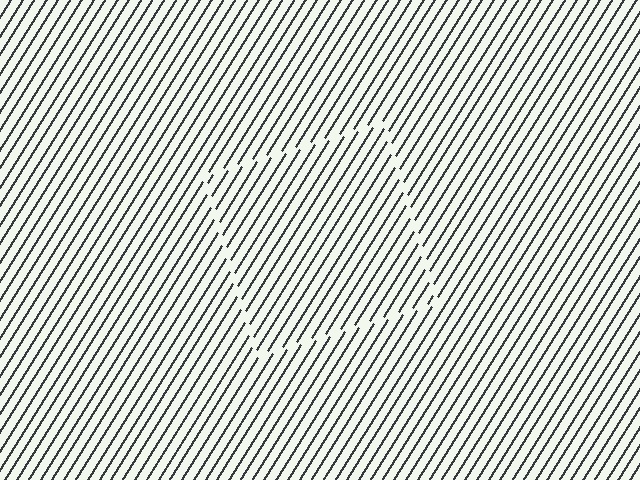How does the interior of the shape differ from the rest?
The interior of the shape contains the same grating, shifted by half a period — the contour is defined by the phase discontinuity where line-ends from the inner and outer gratings abut.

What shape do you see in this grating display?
An illusory square. The interior of the shape contains the same grating, shifted by half a period — the contour is defined by the phase discontinuity where line-ends from the inner and outer gratings abut.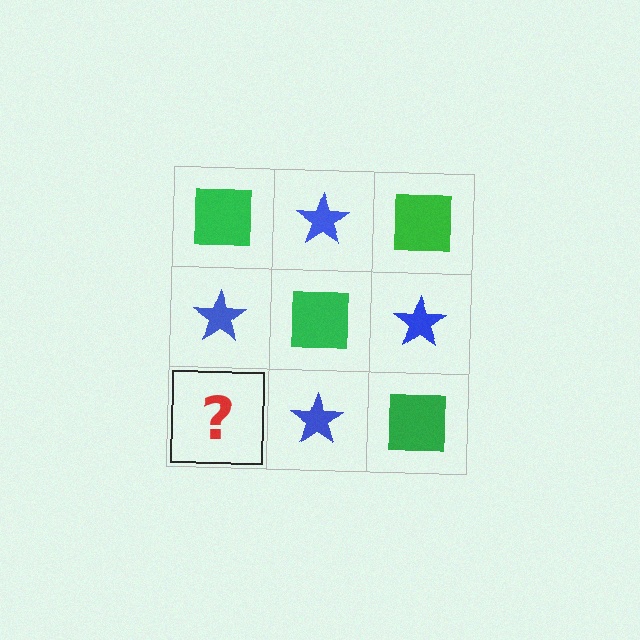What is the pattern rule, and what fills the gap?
The rule is that it alternates green square and blue star in a checkerboard pattern. The gap should be filled with a green square.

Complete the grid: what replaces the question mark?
The question mark should be replaced with a green square.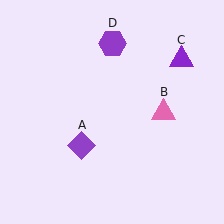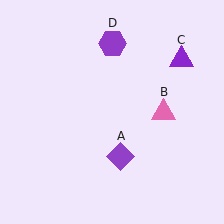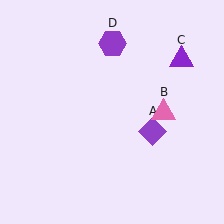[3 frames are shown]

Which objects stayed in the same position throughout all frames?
Pink triangle (object B) and purple triangle (object C) and purple hexagon (object D) remained stationary.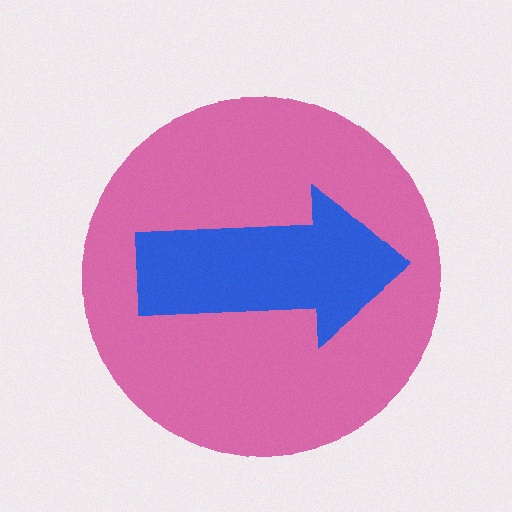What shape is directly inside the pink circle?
The blue arrow.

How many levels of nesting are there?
2.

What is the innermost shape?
The blue arrow.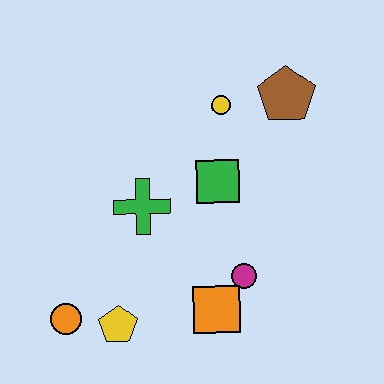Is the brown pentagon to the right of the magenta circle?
Yes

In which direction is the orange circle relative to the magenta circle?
The orange circle is to the left of the magenta circle.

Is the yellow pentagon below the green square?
Yes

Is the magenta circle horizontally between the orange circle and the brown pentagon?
Yes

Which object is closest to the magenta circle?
The orange square is closest to the magenta circle.